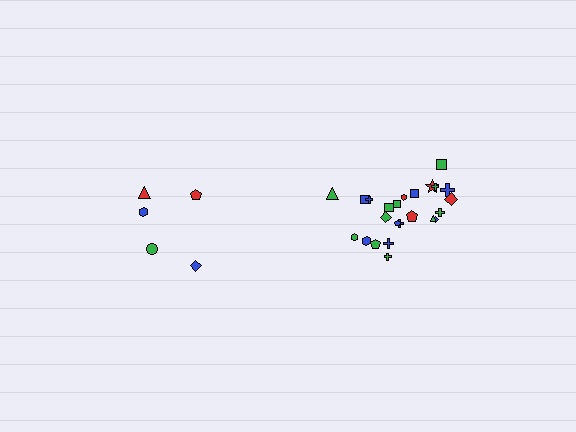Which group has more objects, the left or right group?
The right group.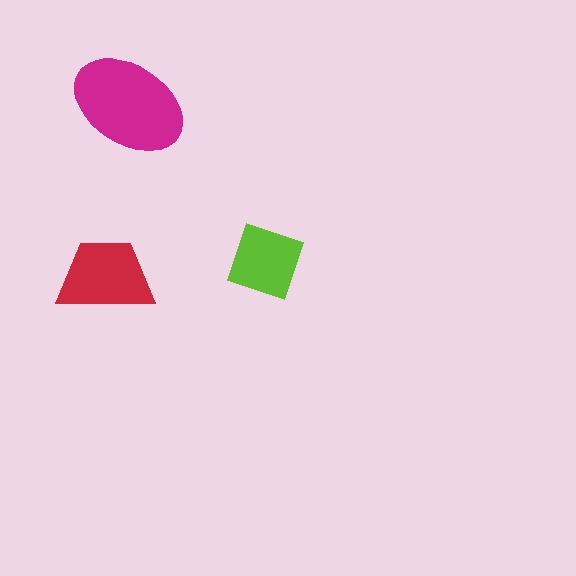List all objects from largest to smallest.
The magenta ellipse, the red trapezoid, the lime diamond.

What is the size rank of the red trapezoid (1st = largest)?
2nd.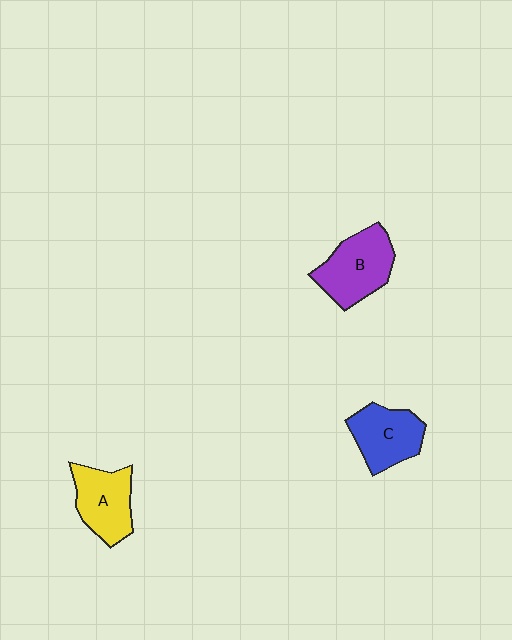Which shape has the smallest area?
Shape C (blue).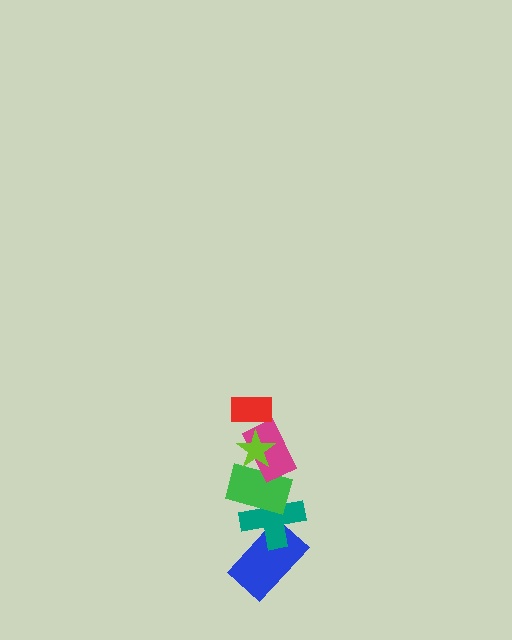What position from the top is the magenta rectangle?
The magenta rectangle is 3rd from the top.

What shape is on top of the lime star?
The red rectangle is on top of the lime star.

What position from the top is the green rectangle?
The green rectangle is 4th from the top.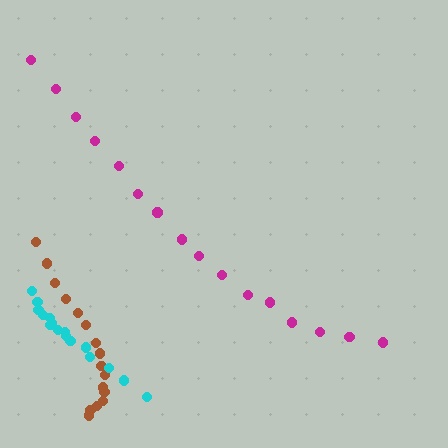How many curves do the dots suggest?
There are 3 distinct paths.